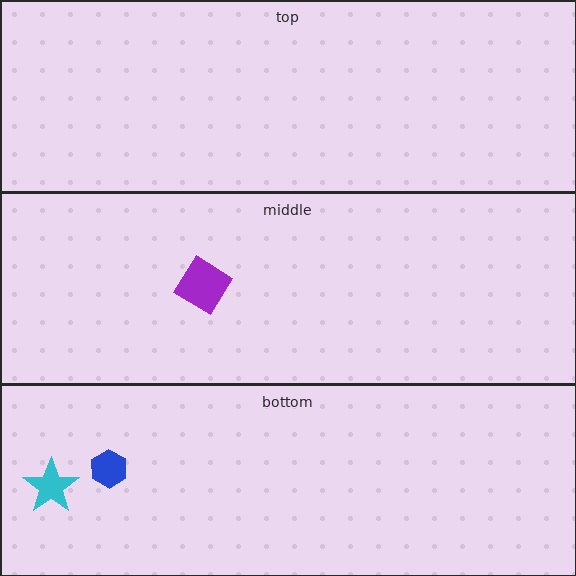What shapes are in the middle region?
The purple diamond.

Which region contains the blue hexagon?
The bottom region.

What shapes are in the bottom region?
The blue hexagon, the cyan star.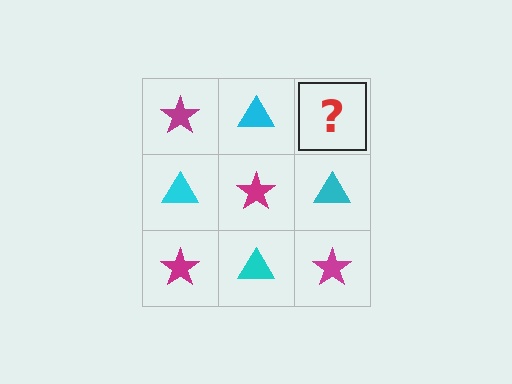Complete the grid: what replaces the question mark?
The question mark should be replaced with a magenta star.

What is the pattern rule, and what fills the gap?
The rule is that it alternates magenta star and cyan triangle in a checkerboard pattern. The gap should be filled with a magenta star.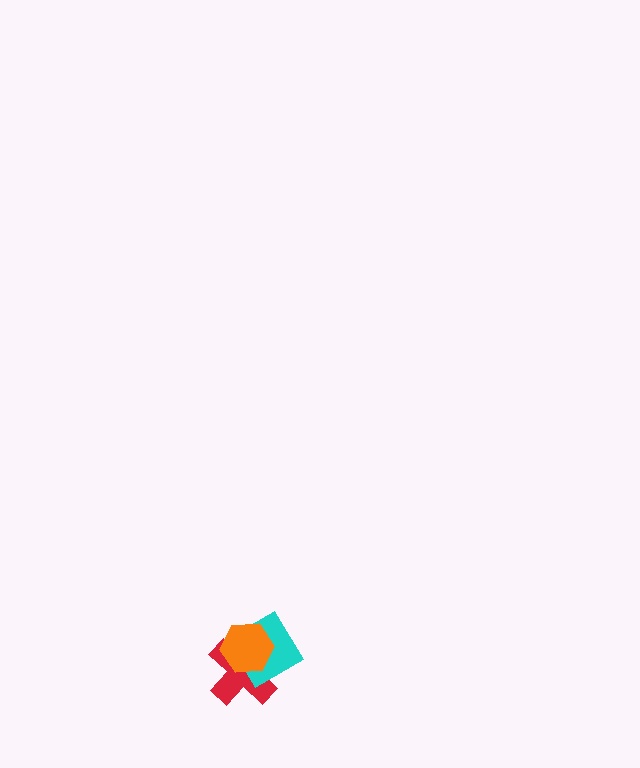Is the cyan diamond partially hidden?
Yes, it is partially covered by another shape.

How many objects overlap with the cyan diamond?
2 objects overlap with the cyan diamond.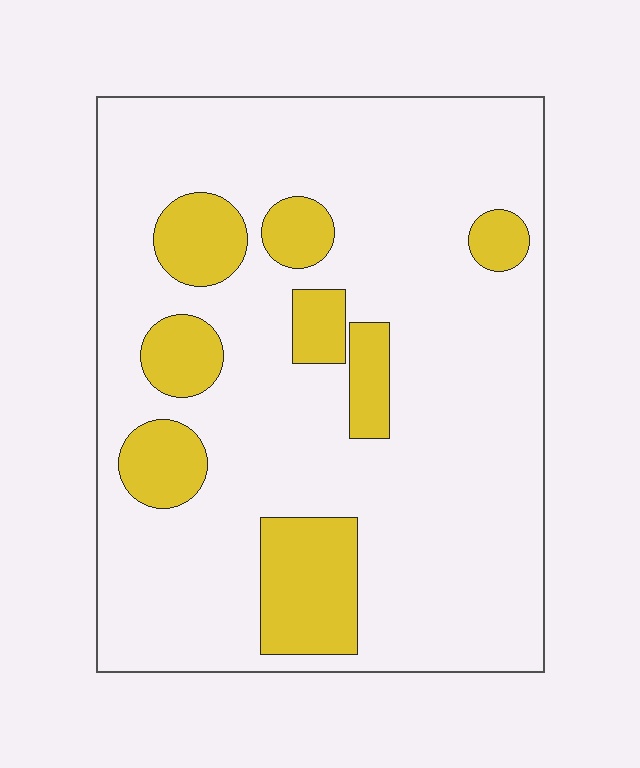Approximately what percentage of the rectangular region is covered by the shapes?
Approximately 20%.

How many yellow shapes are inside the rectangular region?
8.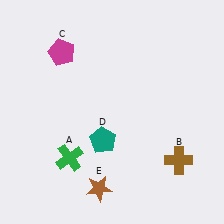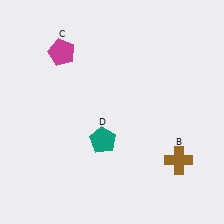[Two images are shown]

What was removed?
The green cross (A), the brown star (E) were removed in Image 2.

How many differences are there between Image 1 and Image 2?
There are 2 differences between the two images.